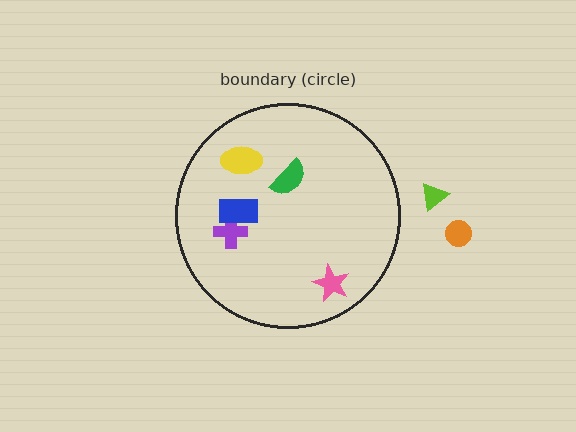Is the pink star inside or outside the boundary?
Inside.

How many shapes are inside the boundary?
5 inside, 2 outside.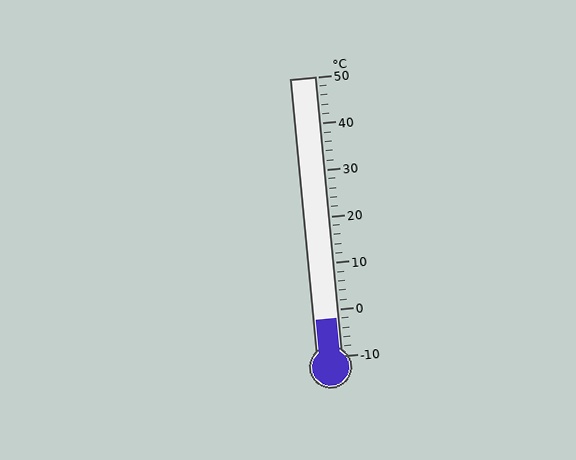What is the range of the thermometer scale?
The thermometer scale ranges from -10°C to 50°C.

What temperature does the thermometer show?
The thermometer shows approximately -2°C.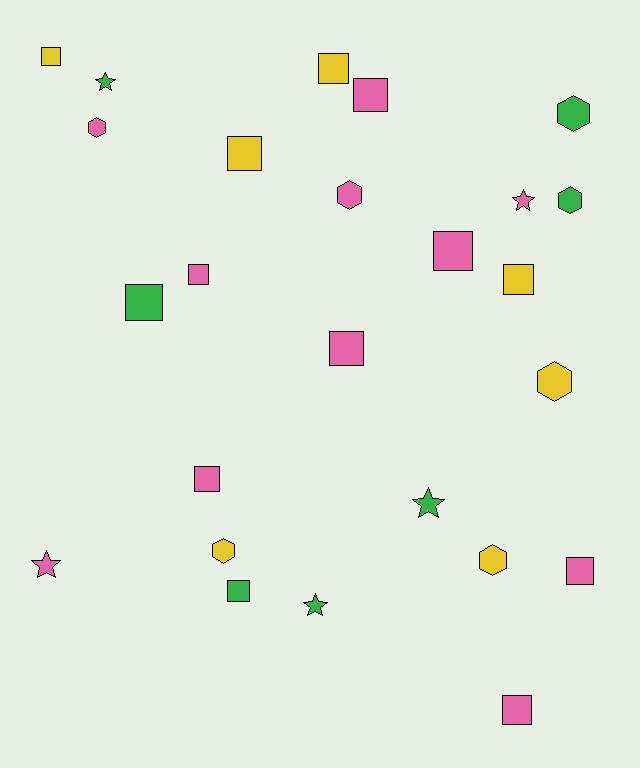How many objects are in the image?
There are 25 objects.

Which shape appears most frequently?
Square, with 13 objects.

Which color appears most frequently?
Pink, with 11 objects.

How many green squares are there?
There are 2 green squares.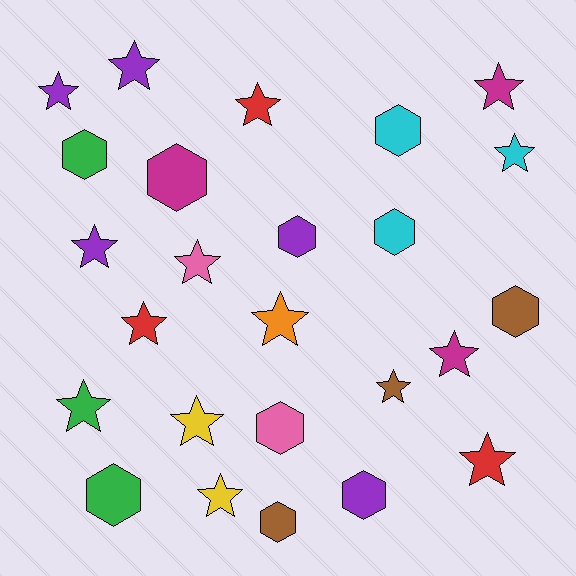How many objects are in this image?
There are 25 objects.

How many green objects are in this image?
There are 3 green objects.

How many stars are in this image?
There are 15 stars.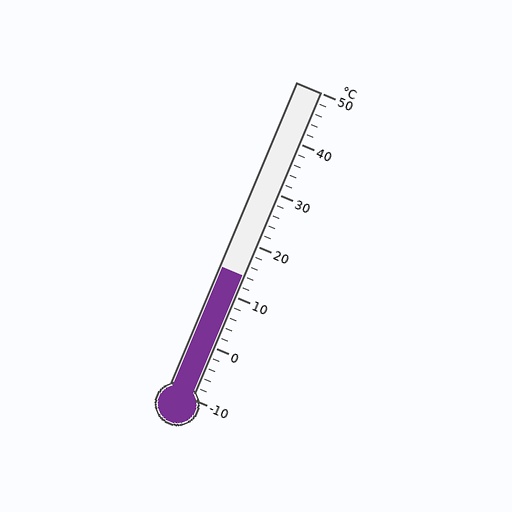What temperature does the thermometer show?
The thermometer shows approximately 14°C.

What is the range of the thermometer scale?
The thermometer scale ranges from -10°C to 50°C.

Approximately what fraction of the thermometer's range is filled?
The thermometer is filled to approximately 40% of its range.